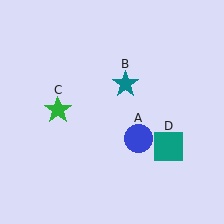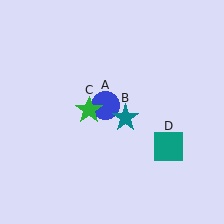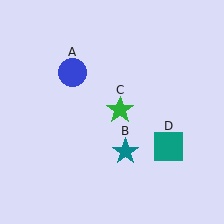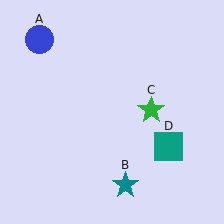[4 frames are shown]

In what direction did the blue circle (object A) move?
The blue circle (object A) moved up and to the left.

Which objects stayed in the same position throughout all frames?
Teal square (object D) remained stationary.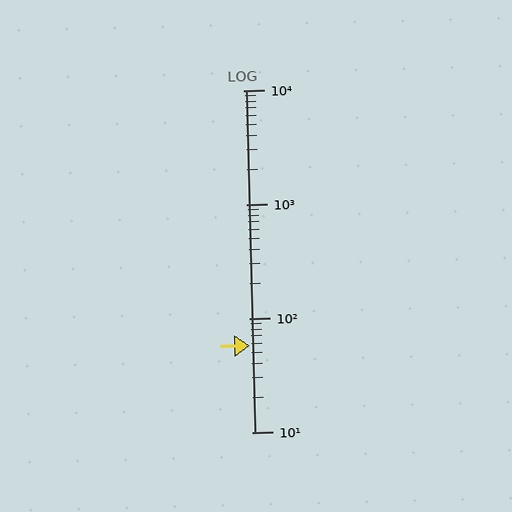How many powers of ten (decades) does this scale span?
The scale spans 3 decades, from 10 to 10000.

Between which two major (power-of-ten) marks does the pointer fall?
The pointer is between 10 and 100.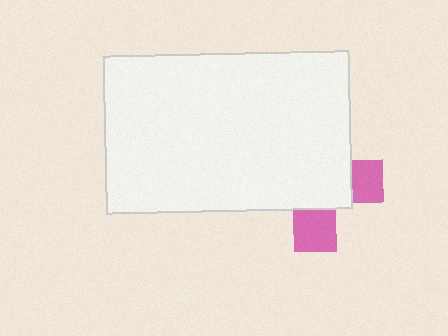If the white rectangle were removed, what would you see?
You would see the complete pink cross.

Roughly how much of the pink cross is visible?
A small part of it is visible (roughly 32%).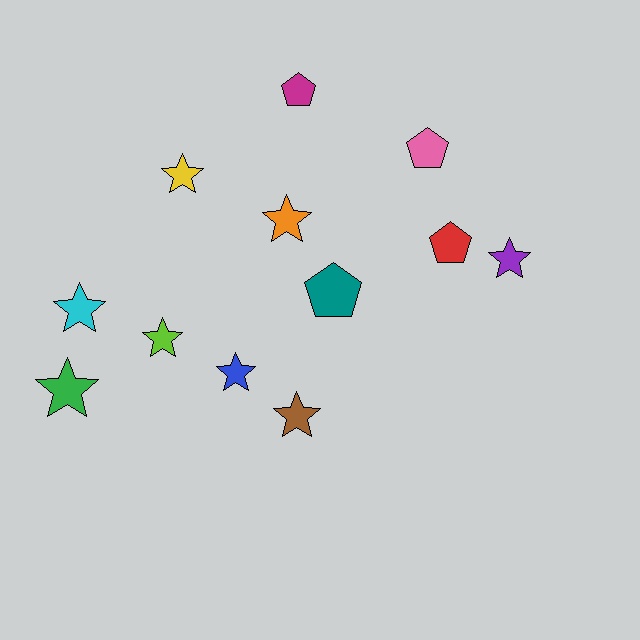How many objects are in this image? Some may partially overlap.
There are 12 objects.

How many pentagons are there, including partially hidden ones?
There are 4 pentagons.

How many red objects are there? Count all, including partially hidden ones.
There is 1 red object.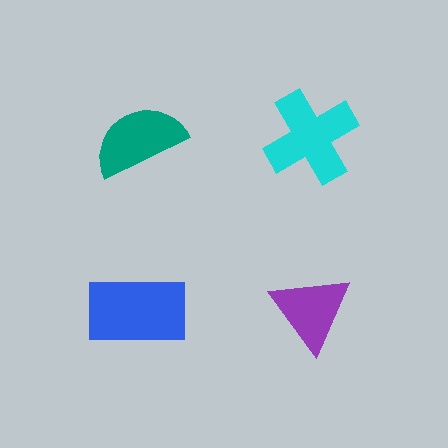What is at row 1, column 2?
A cyan cross.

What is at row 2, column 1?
A blue rectangle.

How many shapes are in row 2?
2 shapes.